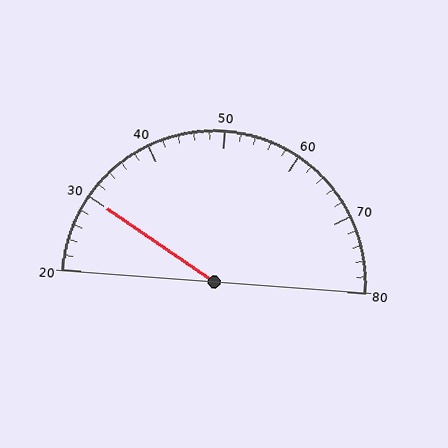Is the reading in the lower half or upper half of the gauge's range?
The reading is in the lower half of the range (20 to 80).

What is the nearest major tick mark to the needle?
The nearest major tick mark is 30.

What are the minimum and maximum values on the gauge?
The gauge ranges from 20 to 80.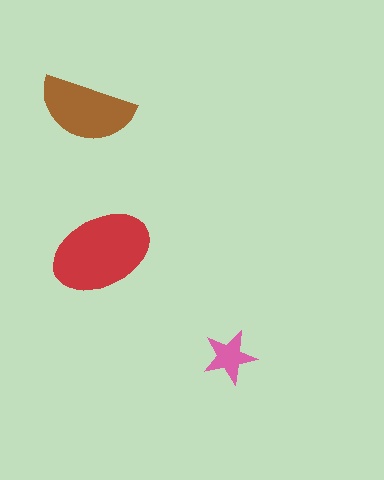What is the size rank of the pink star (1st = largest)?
3rd.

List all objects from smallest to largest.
The pink star, the brown semicircle, the red ellipse.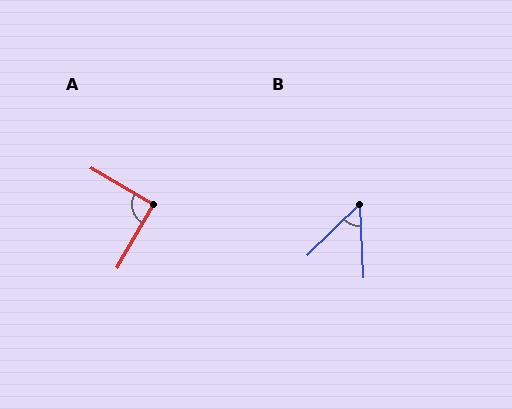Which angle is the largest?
A, at approximately 90 degrees.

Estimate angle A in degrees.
Approximately 90 degrees.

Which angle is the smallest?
B, at approximately 48 degrees.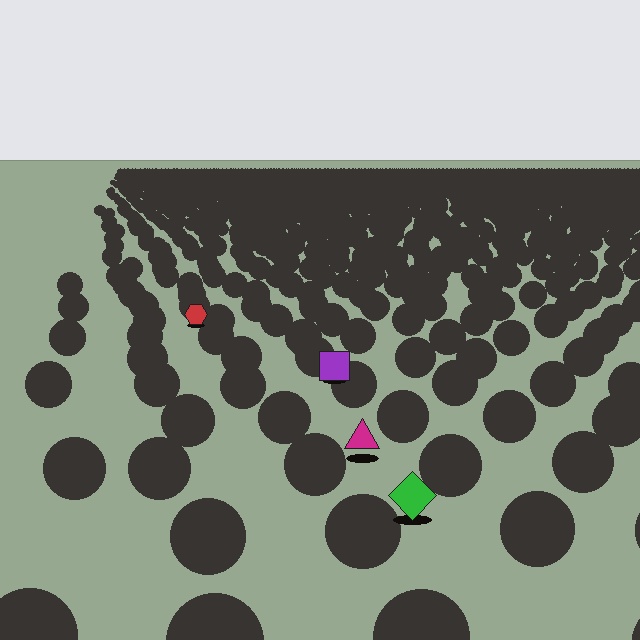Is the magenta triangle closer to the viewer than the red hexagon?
Yes. The magenta triangle is closer — you can tell from the texture gradient: the ground texture is coarser near it.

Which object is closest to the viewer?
The green diamond is closest. The texture marks near it are larger and more spread out.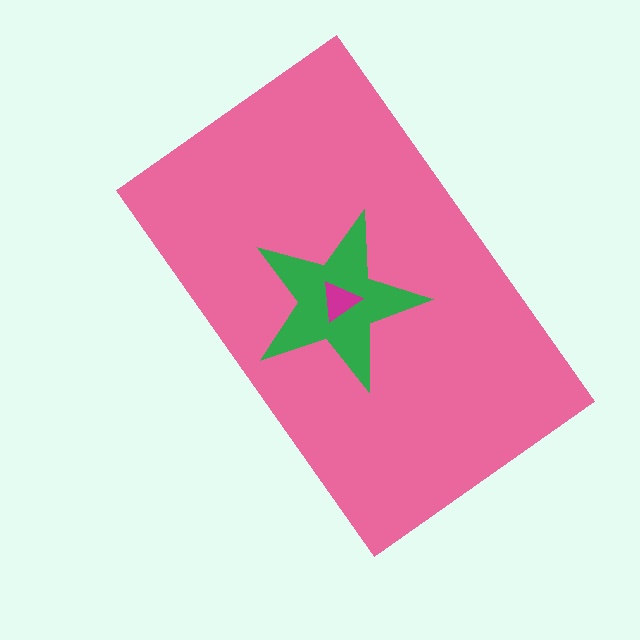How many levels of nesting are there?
3.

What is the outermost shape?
The pink rectangle.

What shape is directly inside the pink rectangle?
The green star.